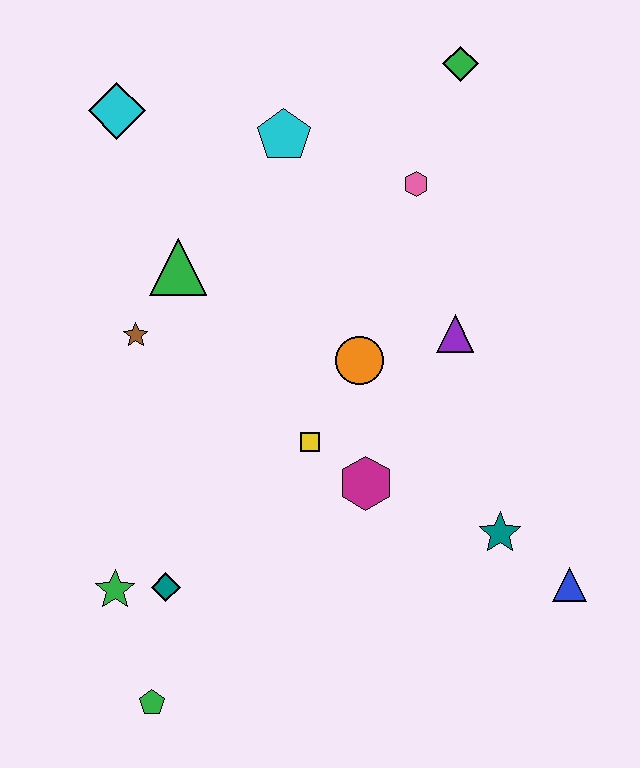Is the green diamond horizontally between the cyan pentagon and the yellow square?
No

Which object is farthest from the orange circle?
The green pentagon is farthest from the orange circle.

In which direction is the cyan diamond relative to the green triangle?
The cyan diamond is above the green triangle.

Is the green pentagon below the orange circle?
Yes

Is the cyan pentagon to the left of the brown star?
No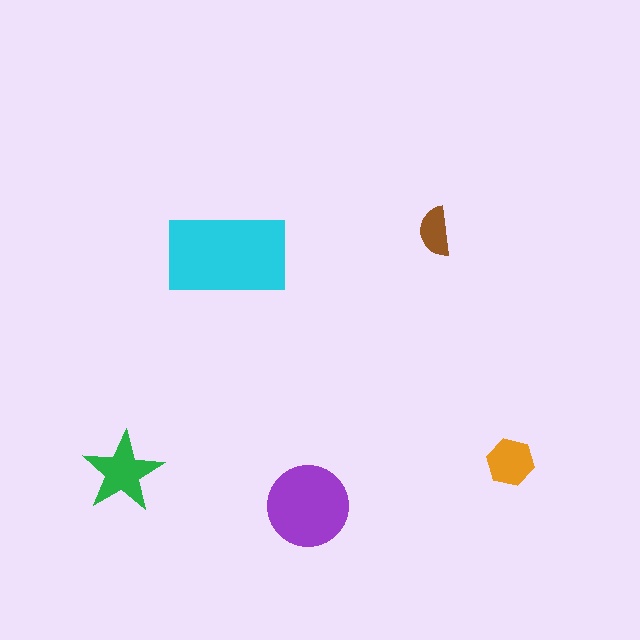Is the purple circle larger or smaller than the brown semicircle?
Larger.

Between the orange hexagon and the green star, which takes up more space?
The green star.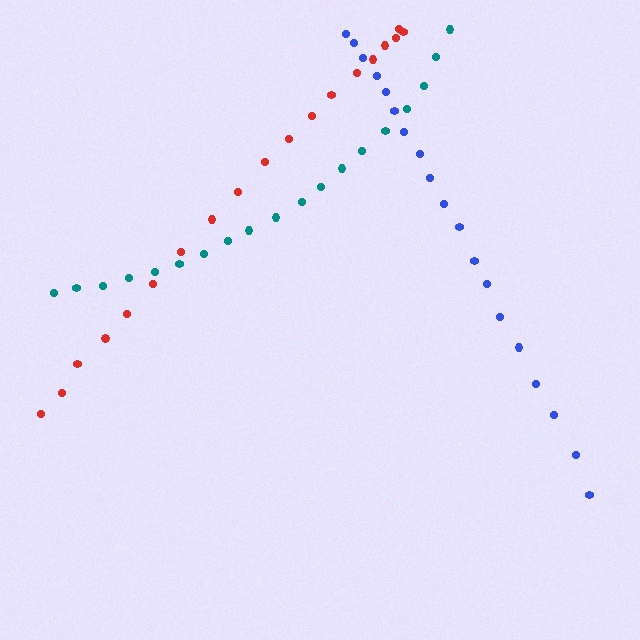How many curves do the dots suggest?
There are 3 distinct paths.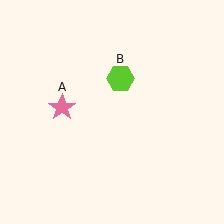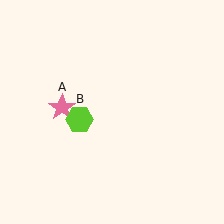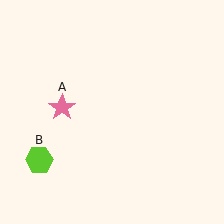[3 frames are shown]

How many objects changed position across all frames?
1 object changed position: lime hexagon (object B).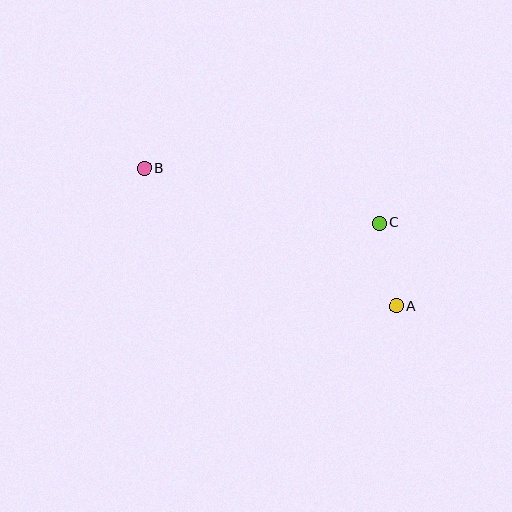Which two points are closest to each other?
Points A and C are closest to each other.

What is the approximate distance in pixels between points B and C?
The distance between B and C is approximately 241 pixels.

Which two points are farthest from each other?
Points A and B are farthest from each other.